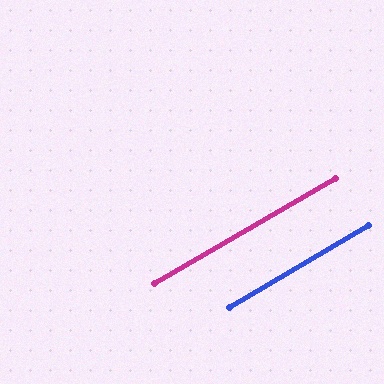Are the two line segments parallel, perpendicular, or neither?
Parallel — their directions differ by only 0.6°.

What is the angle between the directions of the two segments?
Approximately 1 degree.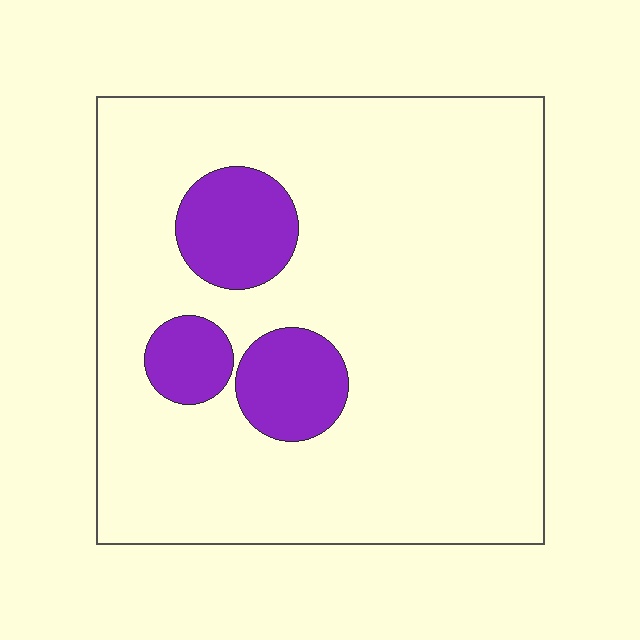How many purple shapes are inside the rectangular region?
3.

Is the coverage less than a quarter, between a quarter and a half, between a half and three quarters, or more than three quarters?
Less than a quarter.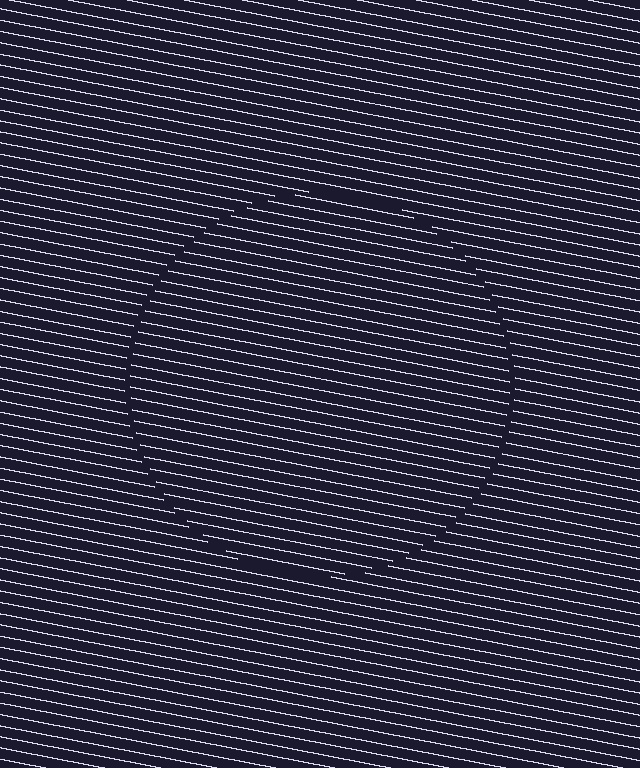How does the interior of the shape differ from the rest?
The interior of the shape contains the same grating, shifted by half a period — the contour is defined by the phase discontinuity where line-ends from the inner and outer gratings abut.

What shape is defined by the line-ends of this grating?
An illusory circle. The interior of the shape contains the same grating, shifted by half a period — the contour is defined by the phase discontinuity where line-ends from the inner and outer gratings abut.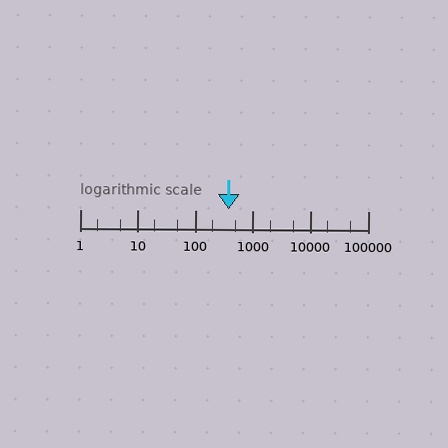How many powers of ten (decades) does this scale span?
The scale spans 5 decades, from 1 to 100000.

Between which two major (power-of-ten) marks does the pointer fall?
The pointer is between 100 and 1000.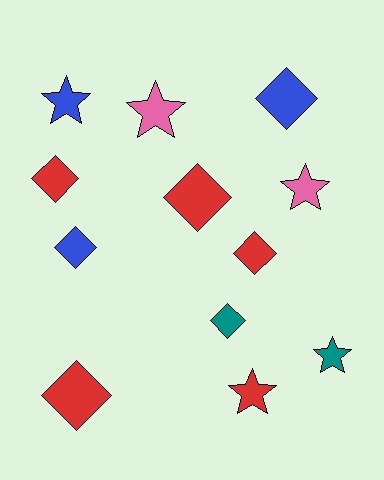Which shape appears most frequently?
Diamond, with 7 objects.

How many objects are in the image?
There are 12 objects.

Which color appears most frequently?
Red, with 5 objects.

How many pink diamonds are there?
There are no pink diamonds.